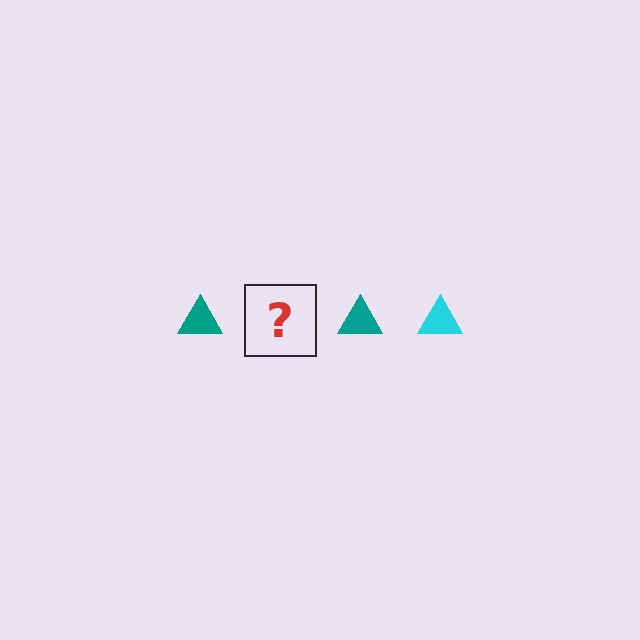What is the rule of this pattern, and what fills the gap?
The rule is that the pattern cycles through teal, cyan triangles. The gap should be filled with a cyan triangle.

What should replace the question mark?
The question mark should be replaced with a cyan triangle.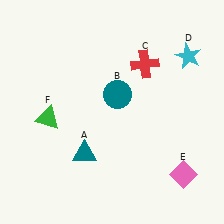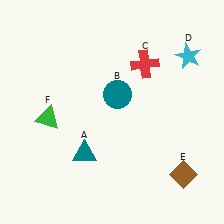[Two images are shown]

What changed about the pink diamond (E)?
In Image 1, E is pink. In Image 2, it changed to brown.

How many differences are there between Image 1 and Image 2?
There is 1 difference between the two images.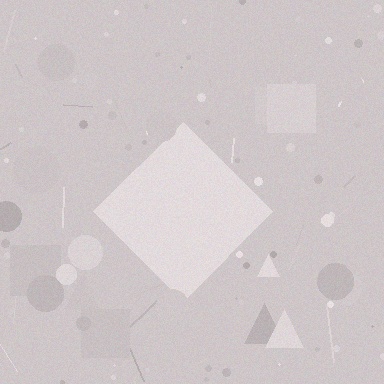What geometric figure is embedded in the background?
A diamond is embedded in the background.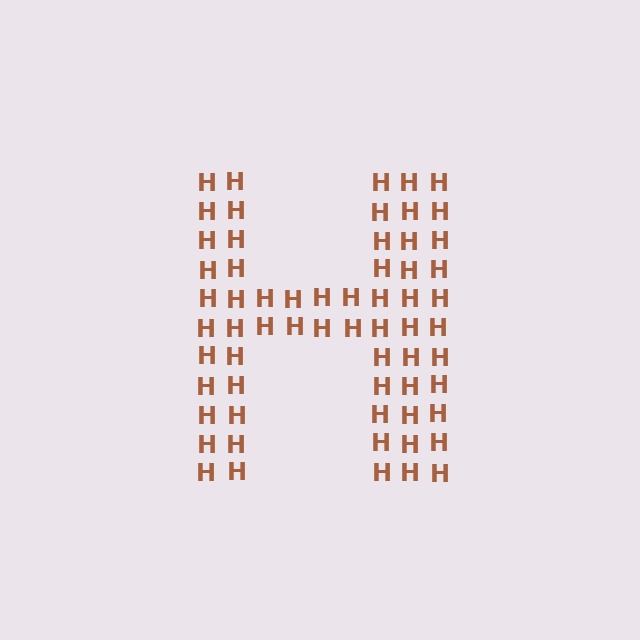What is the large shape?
The large shape is the letter H.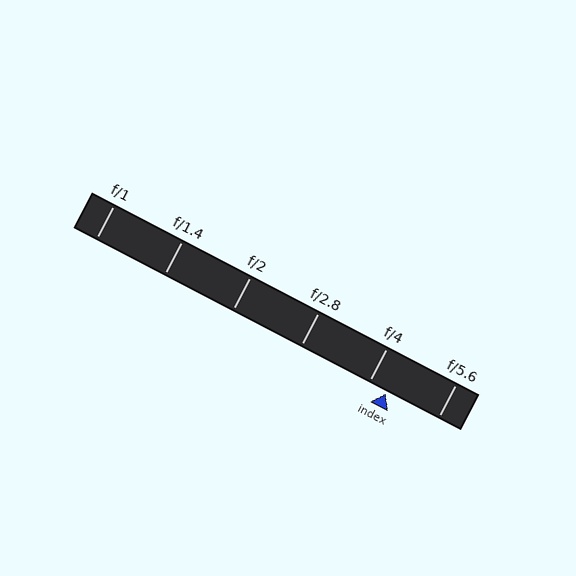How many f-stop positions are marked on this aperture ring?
There are 6 f-stop positions marked.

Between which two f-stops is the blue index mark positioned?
The index mark is between f/4 and f/5.6.